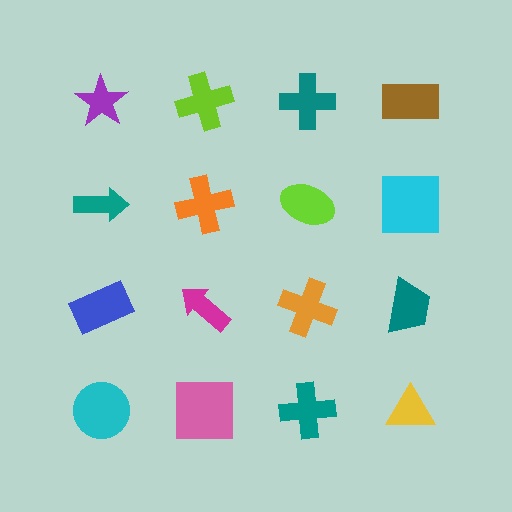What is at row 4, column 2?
A pink square.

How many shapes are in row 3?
4 shapes.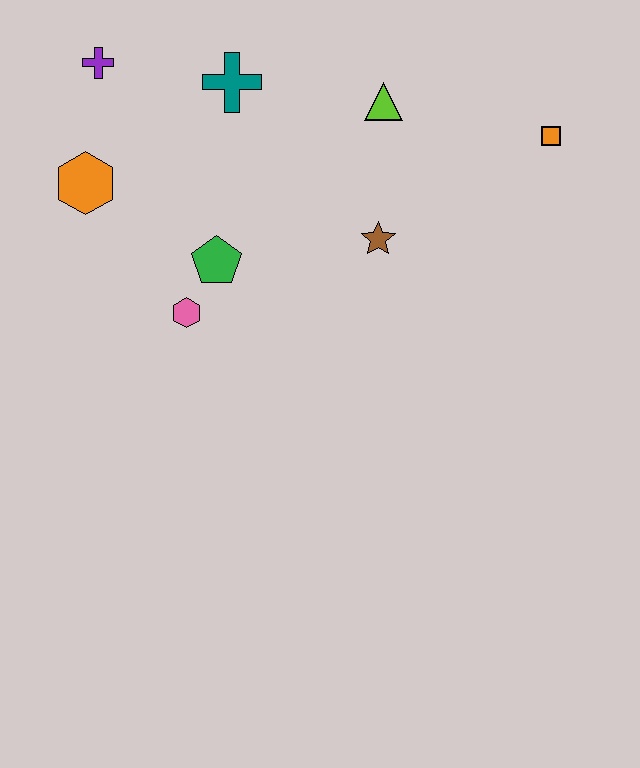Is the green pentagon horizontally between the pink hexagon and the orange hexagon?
No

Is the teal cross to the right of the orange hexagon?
Yes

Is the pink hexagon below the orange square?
Yes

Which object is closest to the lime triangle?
The brown star is closest to the lime triangle.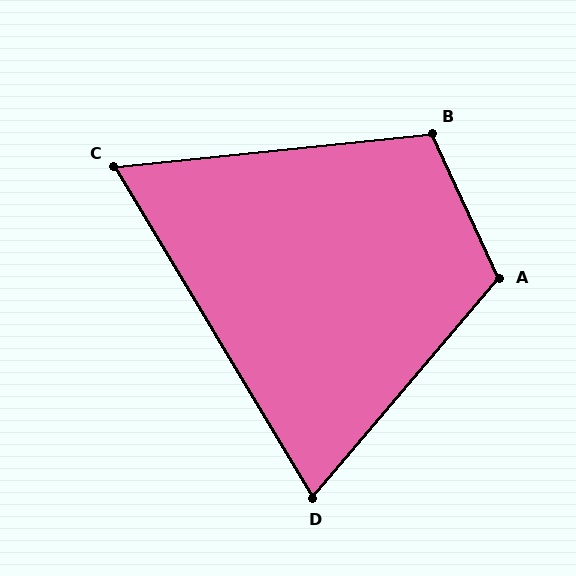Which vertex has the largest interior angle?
A, at approximately 115 degrees.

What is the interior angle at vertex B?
Approximately 109 degrees (obtuse).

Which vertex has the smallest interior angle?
C, at approximately 65 degrees.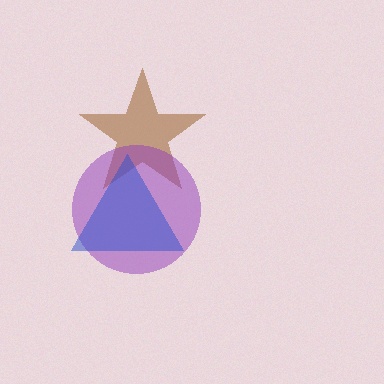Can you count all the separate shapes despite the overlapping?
Yes, there are 3 separate shapes.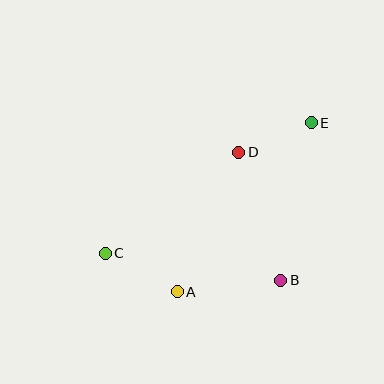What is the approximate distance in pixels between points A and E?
The distance between A and E is approximately 216 pixels.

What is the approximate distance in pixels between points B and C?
The distance between B and C is approximately 178 pixels.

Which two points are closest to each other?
Points D and E are closest to each other.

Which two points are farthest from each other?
Points C and E are farthest from each other.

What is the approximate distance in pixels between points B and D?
The distance between B and D is approximately 134 pixels.